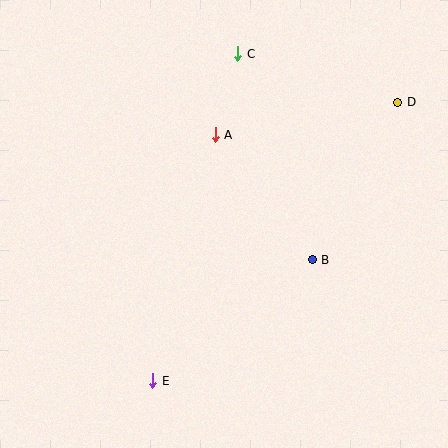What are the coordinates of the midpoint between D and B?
The midpoint between D and B is at (355, 181).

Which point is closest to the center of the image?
Point A at (215, 135) is closest to the center.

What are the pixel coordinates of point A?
Point A is at (215, 135).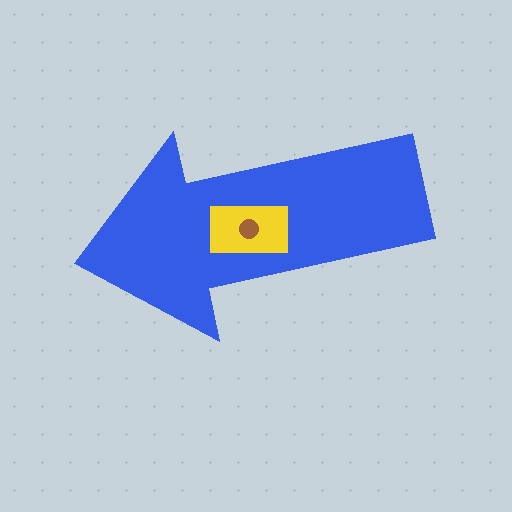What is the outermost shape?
The blue arrow.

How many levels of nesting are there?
3.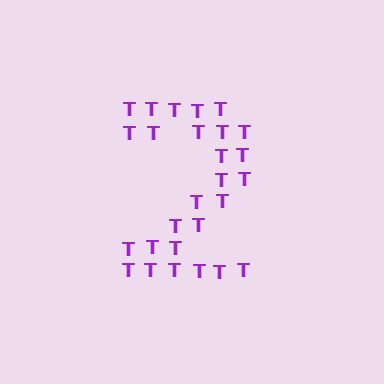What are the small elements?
The small elements are letter T's.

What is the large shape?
The large shape is the digit 2.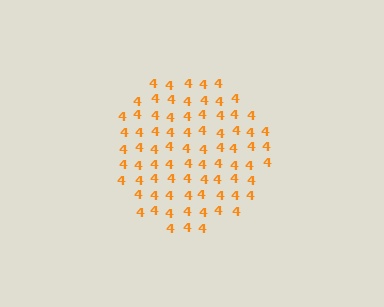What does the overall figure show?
The overall figure shows a circle.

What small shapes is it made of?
It is made of small digit 4's.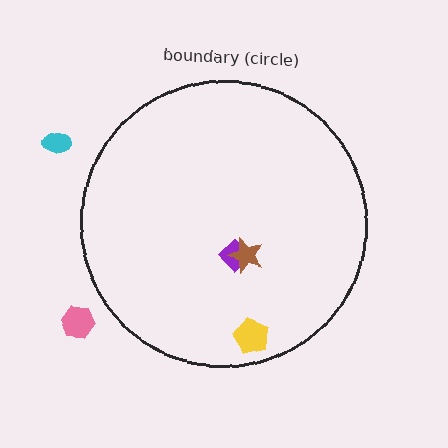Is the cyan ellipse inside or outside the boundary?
Outside.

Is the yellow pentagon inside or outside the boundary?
Inside.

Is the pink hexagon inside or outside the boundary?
Outside.